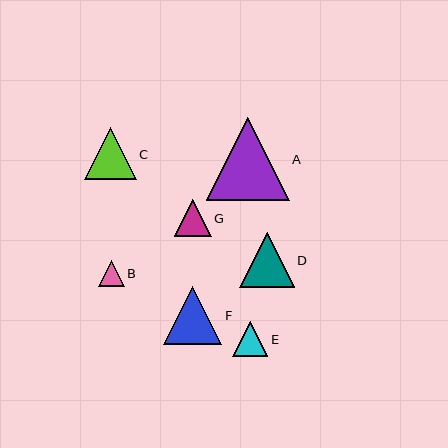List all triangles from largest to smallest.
From largest to smallest: A, F, D, C, G, E, B.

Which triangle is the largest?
Triangle A is the largest with a size of approximately 83 pixels.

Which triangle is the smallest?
Triangle B is the smallest with a size of approximately 26 pixels.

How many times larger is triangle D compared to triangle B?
Triangle D is approximately 2.1 times the size of triangle B.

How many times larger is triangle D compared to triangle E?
Triangle D is approximately 1.6 times the size of triangle E.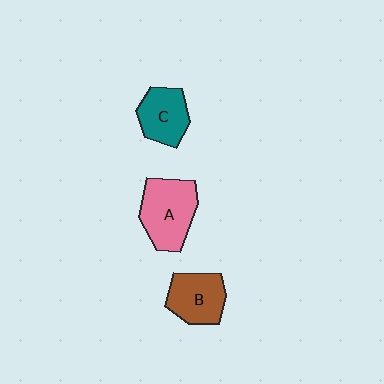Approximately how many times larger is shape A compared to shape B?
Approximately 1.3 times.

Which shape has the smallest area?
Shape C (teal).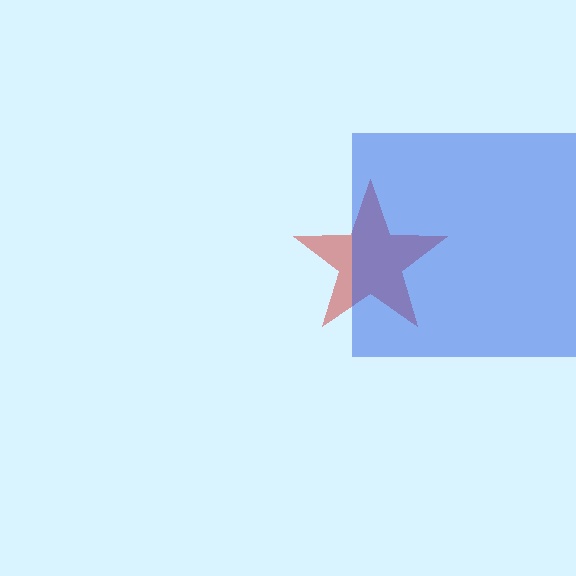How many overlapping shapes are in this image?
There are 2 overlapping shapes in the image.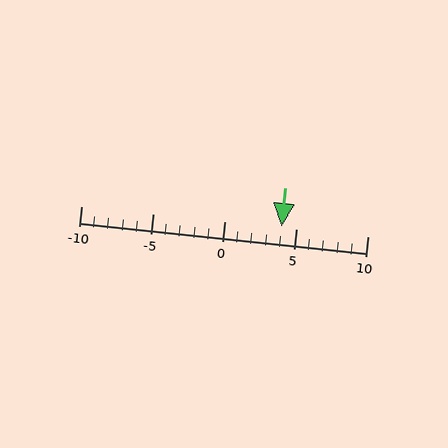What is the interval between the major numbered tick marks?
The major tick marks are spaced 5 units apart.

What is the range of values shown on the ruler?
The ruler shows values from -10 to 10.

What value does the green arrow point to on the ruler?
The green arrow points to approximately 4.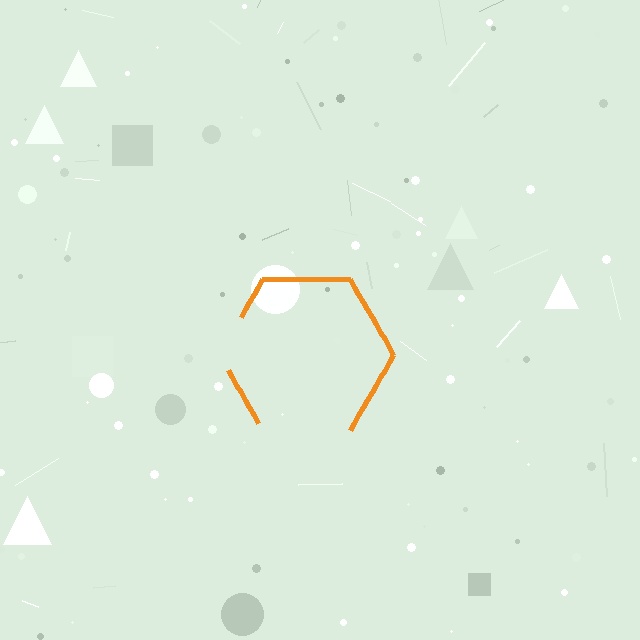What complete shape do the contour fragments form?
The contour fragments form a hexagon.